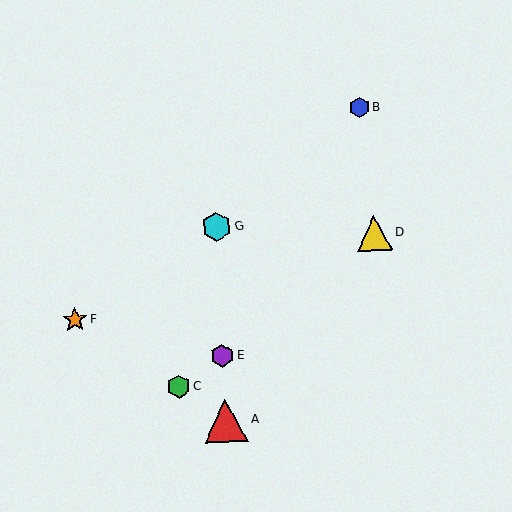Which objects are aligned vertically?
Objects A, E, G are aligned vertically.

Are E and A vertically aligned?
Yes, both are at x≈223.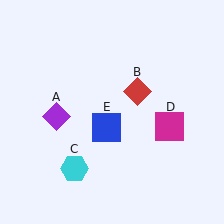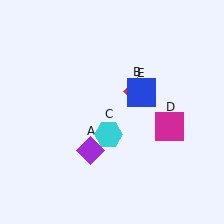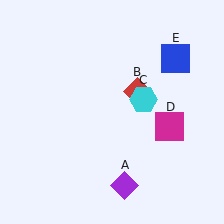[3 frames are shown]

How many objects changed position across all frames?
3 objects changed position: purple diamond (object A), cyan hexagon (object C), blue square (object E).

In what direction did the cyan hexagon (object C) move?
The cyan hexagon (object C) moved up and to the right.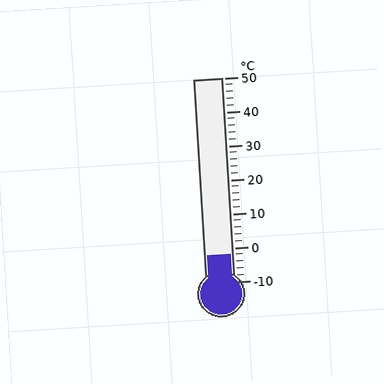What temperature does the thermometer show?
The thermometer shows approximately -2°C.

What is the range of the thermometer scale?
The thermometer scale ranges from -10°C to 50°C.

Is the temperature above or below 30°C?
The temperature is below 30°C.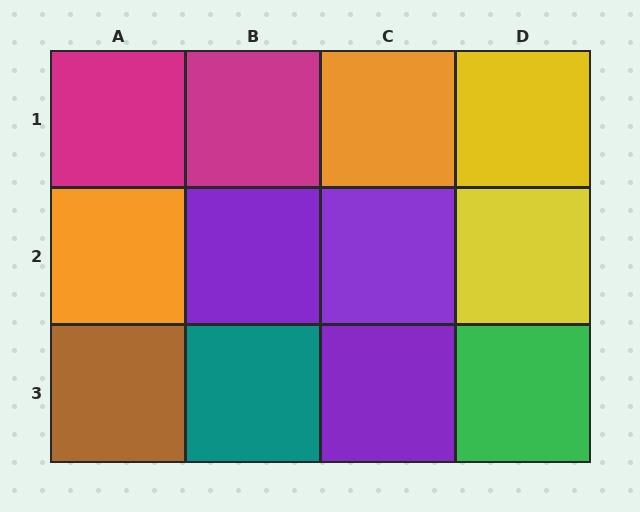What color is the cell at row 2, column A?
Orange.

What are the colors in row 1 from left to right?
Magenta, magenta, orange, yellow.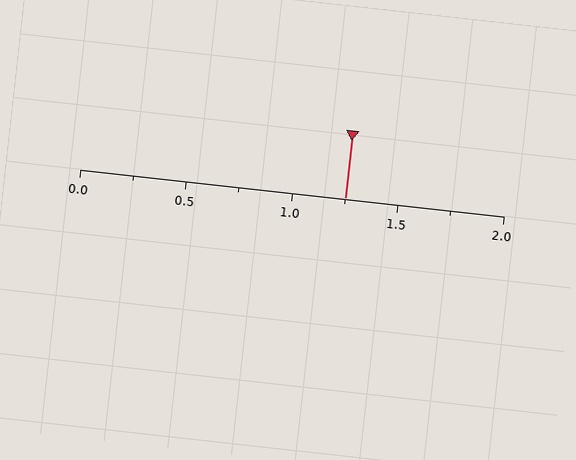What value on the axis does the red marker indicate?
The marker indicates approximately 1.25.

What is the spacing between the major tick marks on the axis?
The major ticks are spaced 0.5 apart.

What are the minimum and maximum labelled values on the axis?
The axis runs from 0.0 to 2.0.